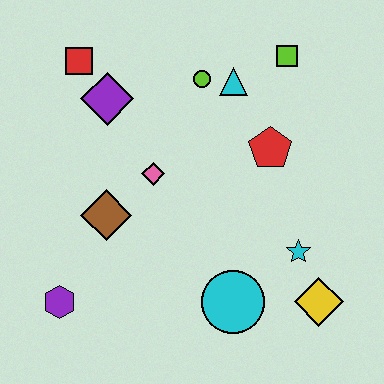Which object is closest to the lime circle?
The cyan triangle is closest to the lime circle.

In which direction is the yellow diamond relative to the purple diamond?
The yellow diamond is to the right of the purple diamond.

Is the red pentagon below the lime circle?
Yes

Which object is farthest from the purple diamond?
The yellow diamond is farthest from the purple diamond.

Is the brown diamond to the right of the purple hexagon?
Yes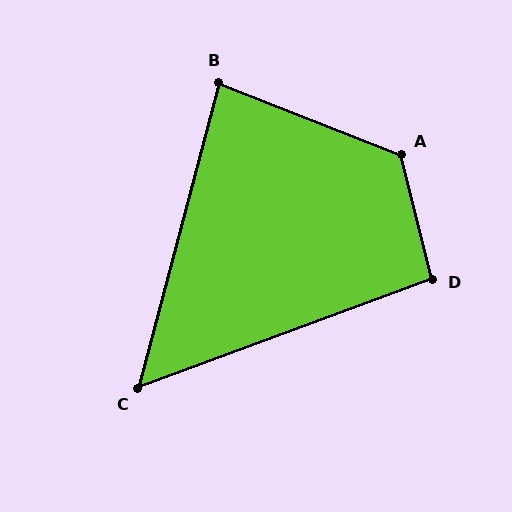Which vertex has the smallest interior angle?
C, at approximately 55 degrees.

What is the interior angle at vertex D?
Approximately 97 degrees (obtuse).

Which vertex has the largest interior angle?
A, at approximately 125 degrees.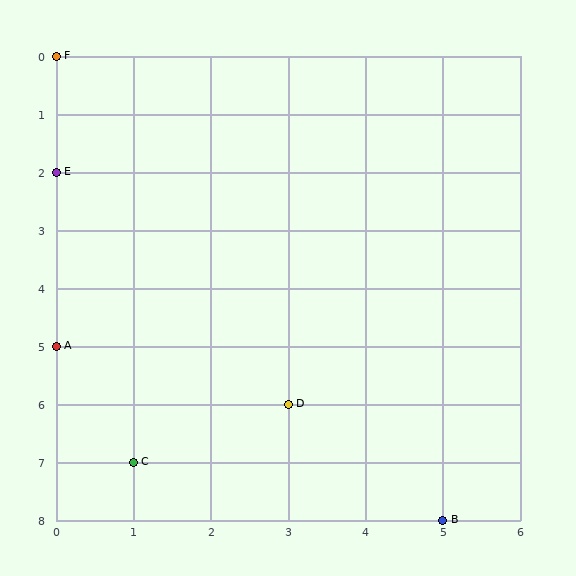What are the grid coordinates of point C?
Point C is at grid coordinates (1, 7).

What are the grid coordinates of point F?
Point F is at grid coordinates (0, 0).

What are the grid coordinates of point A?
Point A is at grid coordinates (0, 5).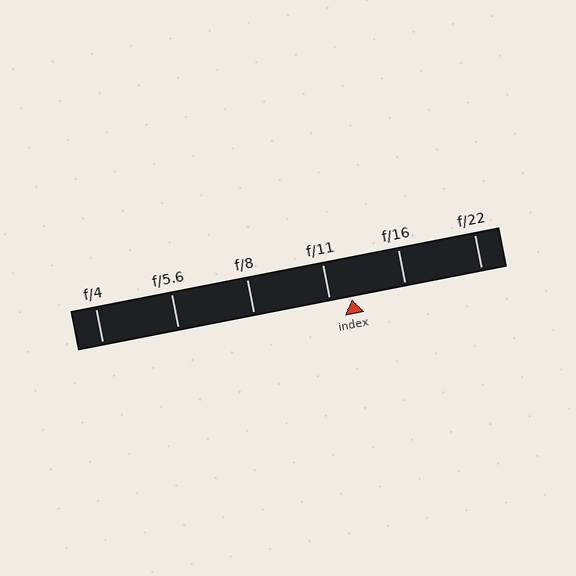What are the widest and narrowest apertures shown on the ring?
The widest aperture shown is f/4 and the narrowest is f/22.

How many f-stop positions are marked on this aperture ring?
There are 6 f-stop positions marked.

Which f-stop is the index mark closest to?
The index mark is closest to f/11.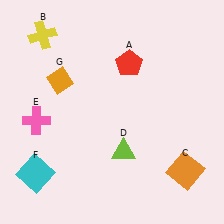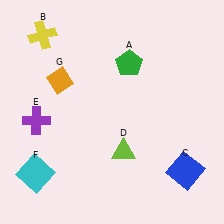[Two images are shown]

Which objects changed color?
A changed from red to green. C changed from orange to blue. E changed from pink to purple.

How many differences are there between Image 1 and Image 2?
There are 3 differences between the two images.